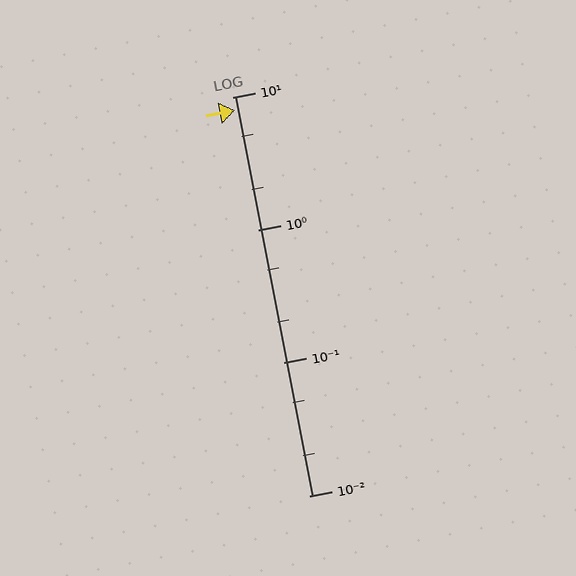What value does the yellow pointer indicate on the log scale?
The pointer indicates approximately 7.9.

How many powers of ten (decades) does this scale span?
The scale spans 3 decades, from 0.01 to 10.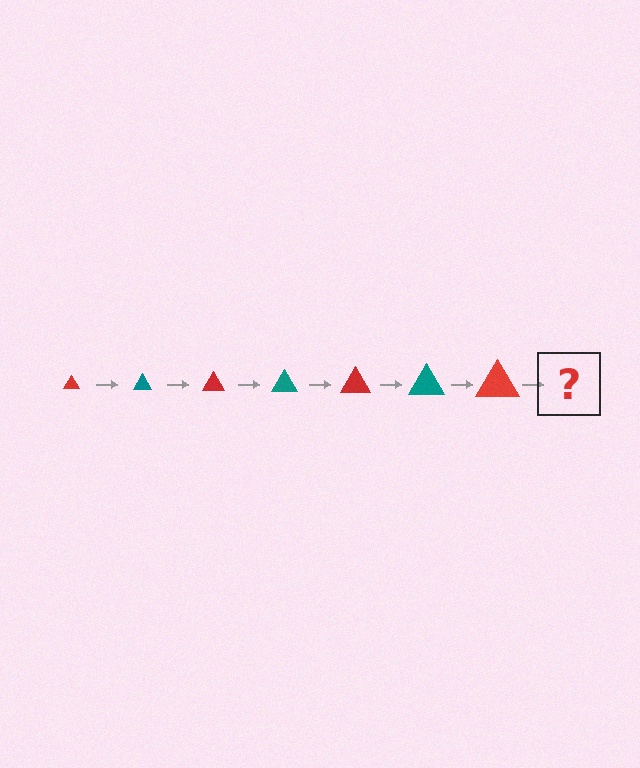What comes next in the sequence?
The next element should be a teal triangle, larger than the previous one.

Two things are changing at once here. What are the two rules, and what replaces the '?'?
The two rules are that the triangle grows larger each step and the color cycles through red and teal. The '?' should be a teal triangle, larger than the previous one.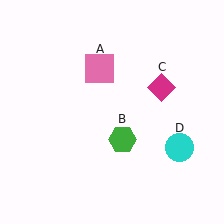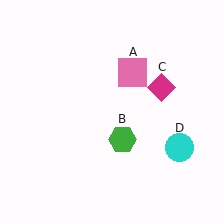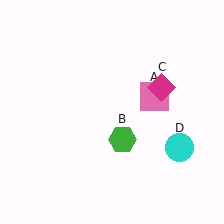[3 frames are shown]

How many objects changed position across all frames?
1 object changed position: pink square (object A).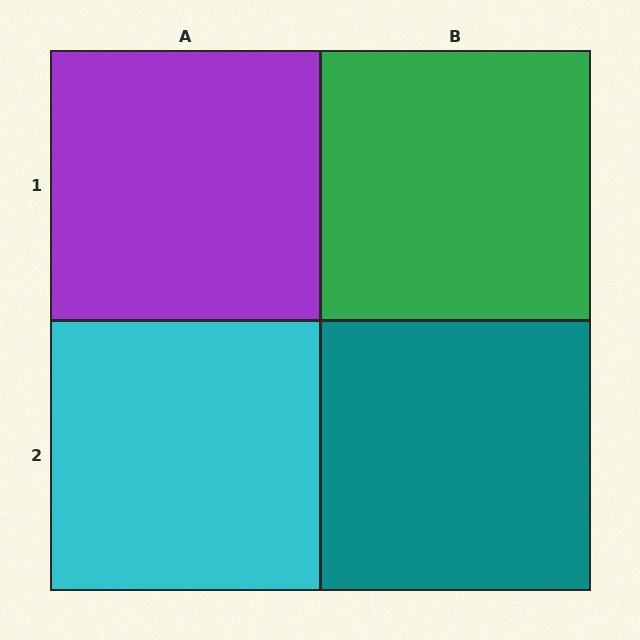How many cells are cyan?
1 cell is cyan.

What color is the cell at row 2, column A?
Cyan.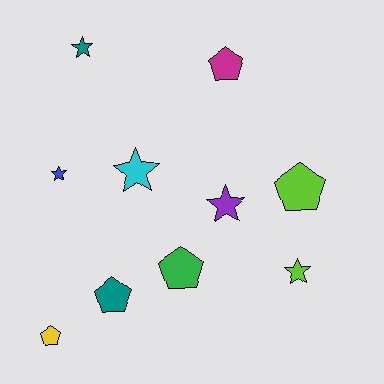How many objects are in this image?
There are 10 objects.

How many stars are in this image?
There are 5 stars.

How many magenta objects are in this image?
There is 1 magenta object.